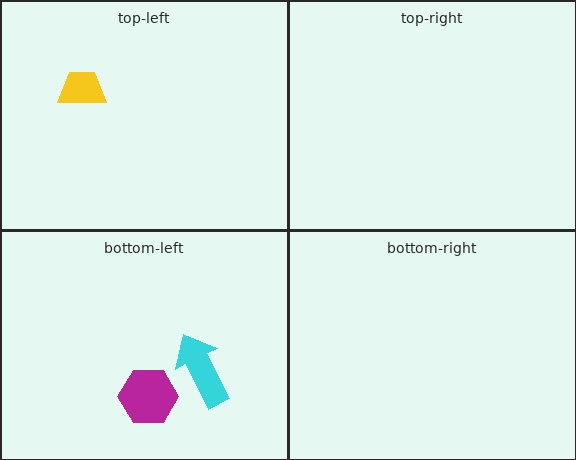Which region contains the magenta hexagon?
The bottom-left region.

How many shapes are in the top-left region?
1.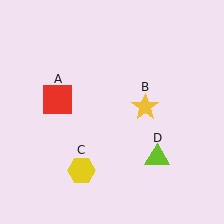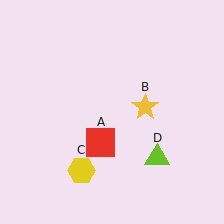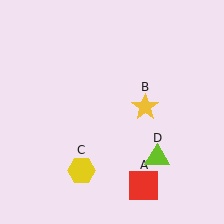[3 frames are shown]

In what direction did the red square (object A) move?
The red square (object A) moved down and to the right.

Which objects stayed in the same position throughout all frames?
Yellow star (object B) and yellow hexagon (object C) and lime triangle (object D) remained stationary.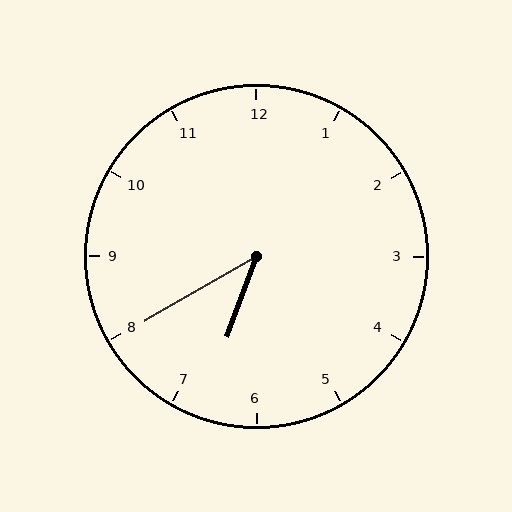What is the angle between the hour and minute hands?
Approximately 40 degrees.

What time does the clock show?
6:40.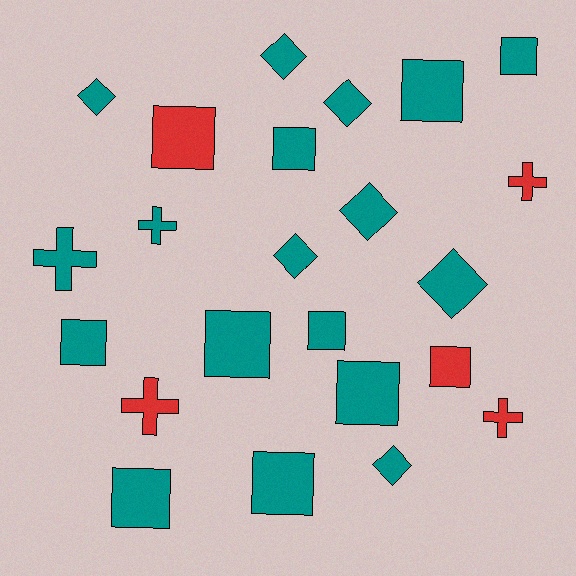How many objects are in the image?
There are 23 objects.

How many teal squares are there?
There are 9 teal squares.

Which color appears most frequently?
Teal, with 18 objects.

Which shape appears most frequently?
Square, with 11 objects.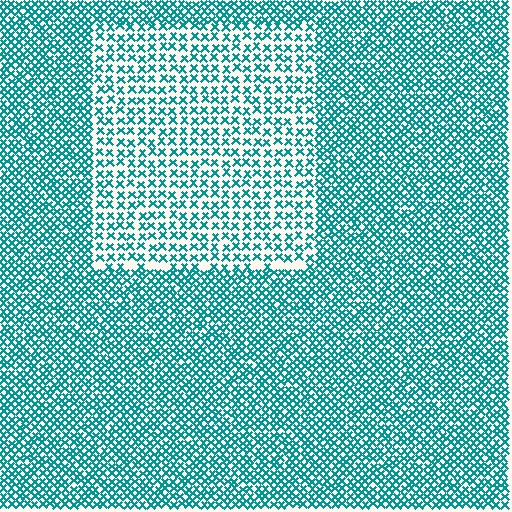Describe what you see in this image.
The image contains small teal elements arranged at two different densities. A rectangle-shaped region is visible where the elements are less densely packed than the surrounding area.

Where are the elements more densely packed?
The elements are more densely packed outside the rectangle boundary.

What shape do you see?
I see a rectangle.